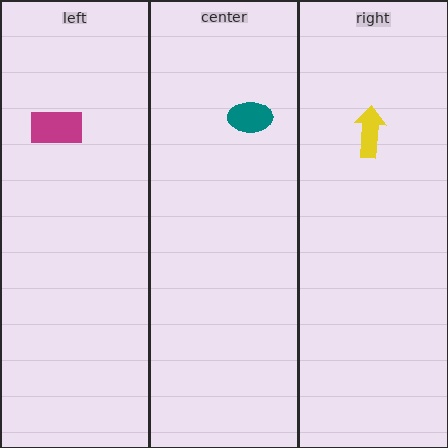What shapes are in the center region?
The teal ellipse.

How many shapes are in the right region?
1.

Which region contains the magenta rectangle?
The left region.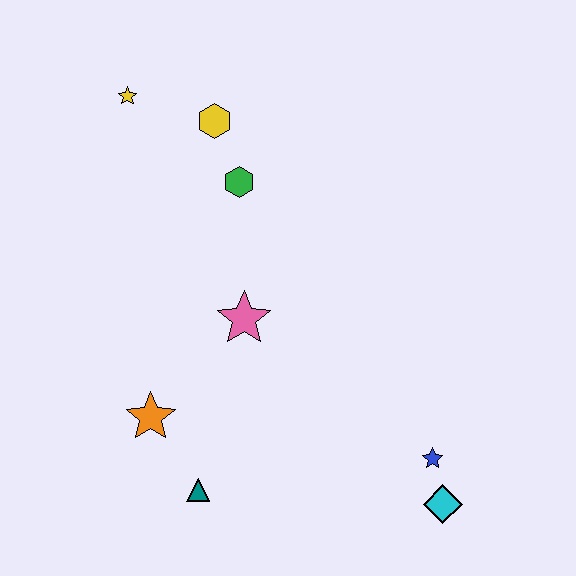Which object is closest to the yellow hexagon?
The green hexagon is closest to the yellow hexagon.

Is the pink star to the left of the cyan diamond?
Yes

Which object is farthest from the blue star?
The yellow star is farthest from the blue star.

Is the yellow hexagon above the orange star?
Yes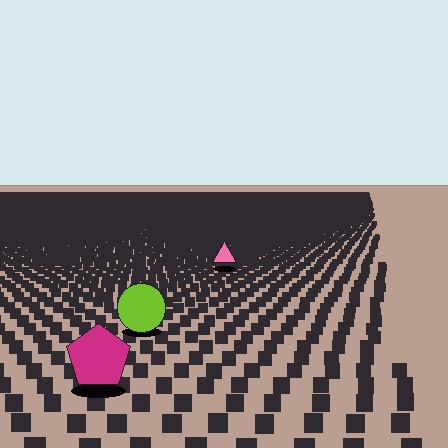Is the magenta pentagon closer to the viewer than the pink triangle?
Yes. The magenta pentagon is closer — you can tell from the texture gradient: the ground texture is coarser near it.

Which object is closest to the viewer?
The magenta pentagon is closest. The texture marks near it are larger and more spread out.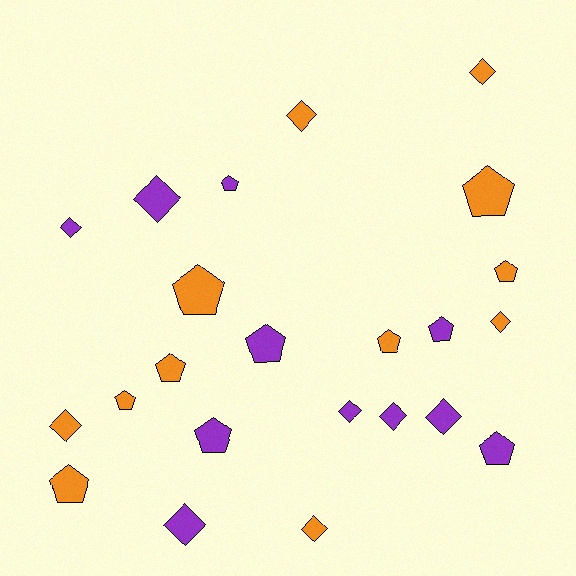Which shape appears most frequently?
Pentagon, with 12 objects.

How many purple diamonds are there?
There are 6 purple diamonds.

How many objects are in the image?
There are 23 objects.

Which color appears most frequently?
Orange, with 12 objects.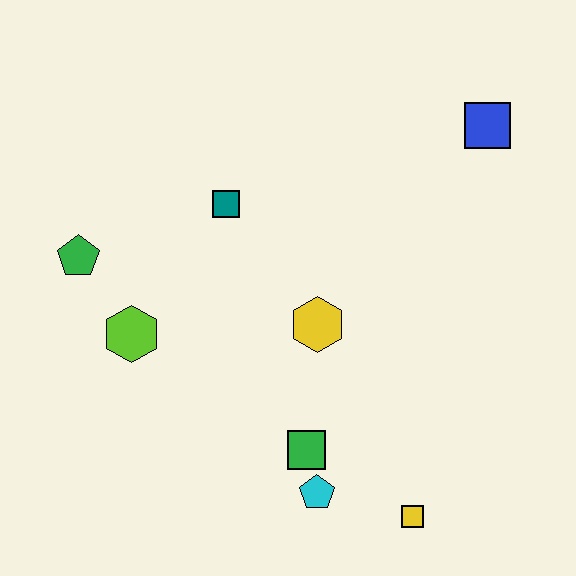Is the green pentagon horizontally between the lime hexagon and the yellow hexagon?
No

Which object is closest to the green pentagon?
The lime hexagon is closest to the green pentagon.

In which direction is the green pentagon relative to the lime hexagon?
The green pentagon is above the lime hexagon.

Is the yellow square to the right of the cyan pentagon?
Yes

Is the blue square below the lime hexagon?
No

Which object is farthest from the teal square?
The yellow square is farthest from the teal square.